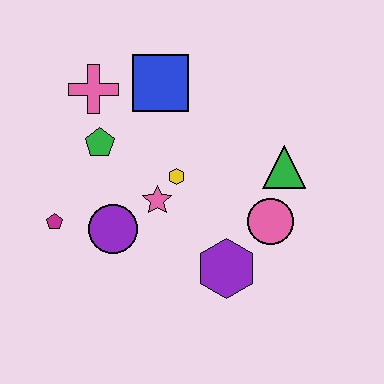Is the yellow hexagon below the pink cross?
Yes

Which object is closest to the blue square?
The pink cross is closest to the blue square.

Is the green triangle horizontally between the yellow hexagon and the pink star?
No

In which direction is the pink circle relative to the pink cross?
The pink circle is to the right of the pink cross.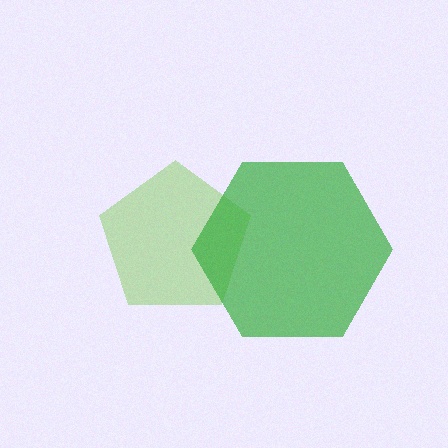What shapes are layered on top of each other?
The layered shapes are: a lime pentagon, a green hexagon.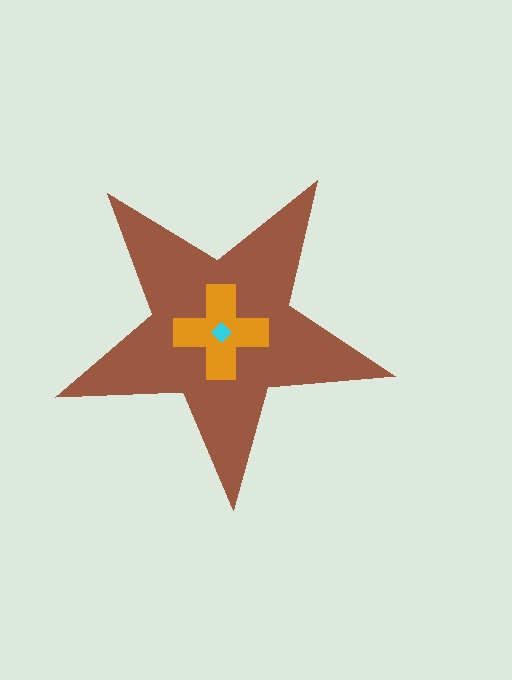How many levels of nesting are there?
3.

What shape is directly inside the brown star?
The orange cross.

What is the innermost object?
The cyan diamond.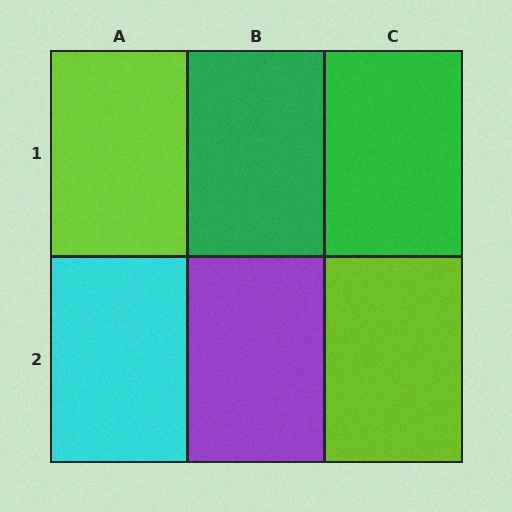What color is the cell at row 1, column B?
Green.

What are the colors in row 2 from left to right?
Cyan, purple, lime.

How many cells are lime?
2 cells are lime.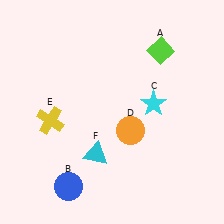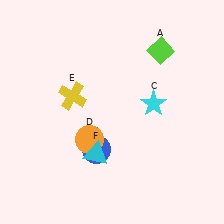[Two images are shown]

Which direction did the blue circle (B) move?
The blue circle (B) moved up.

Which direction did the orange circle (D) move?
The orange circle (D) moved left.